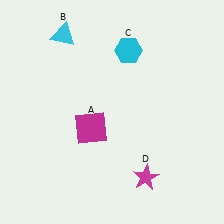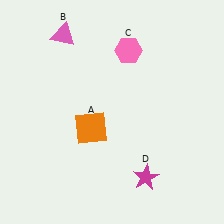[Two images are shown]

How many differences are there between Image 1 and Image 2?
There are 3 differences between the two images.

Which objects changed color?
A changed from magenta to orange. B changed from cyan to pink. C changed from cyan to pink.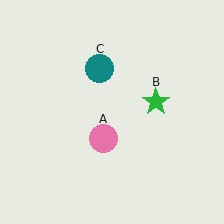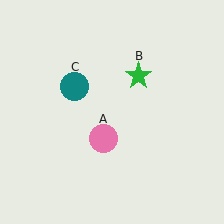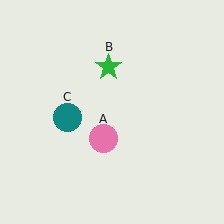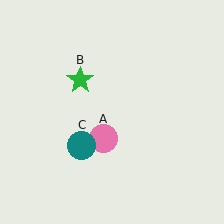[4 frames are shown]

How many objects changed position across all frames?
2 objects changed position: green star (object B), teal circle (object C).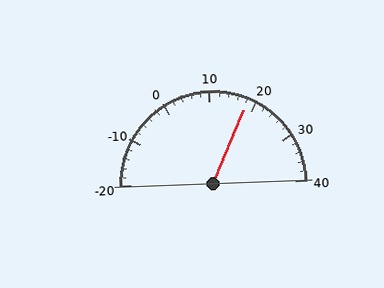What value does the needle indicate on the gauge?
The needle indicates approximately 18.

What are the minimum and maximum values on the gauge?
The gauge ranges from -20 to 40.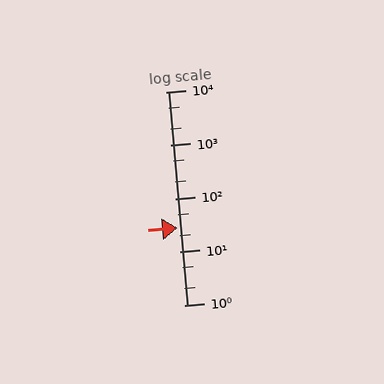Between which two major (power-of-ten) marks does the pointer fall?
The pointer is between 10 and 100.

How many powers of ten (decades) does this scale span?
The scale spans 4 decades, from 1 to 10000.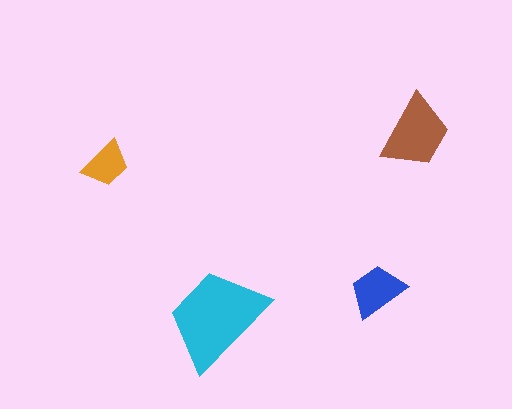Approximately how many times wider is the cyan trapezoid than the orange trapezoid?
About 2 times wider.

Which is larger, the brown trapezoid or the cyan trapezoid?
The cyan one.